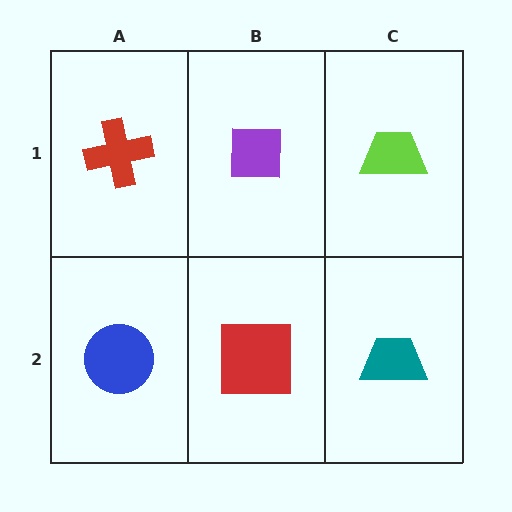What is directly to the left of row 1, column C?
A purple square.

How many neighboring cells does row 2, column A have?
2.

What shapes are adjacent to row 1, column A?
A blue circle (row 2, column A), a purple square (row 1, column B).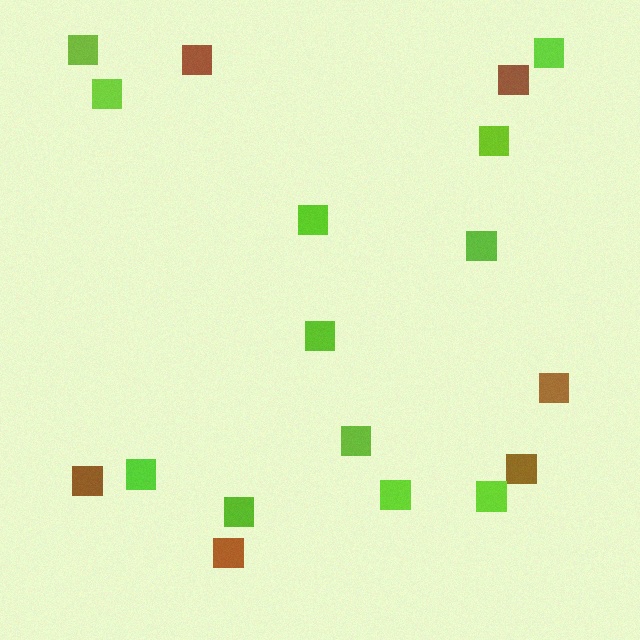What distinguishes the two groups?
There are 2 groups: one group of brown squares (6) and one group of lime squares (12).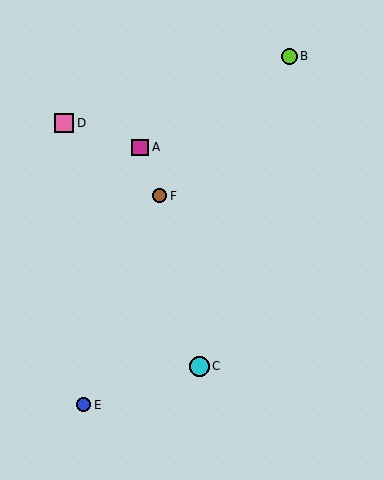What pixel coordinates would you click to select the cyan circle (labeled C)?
Click at (200, 366) to select the cyan circle C.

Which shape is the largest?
The cyan circle (labeled C) is the largest.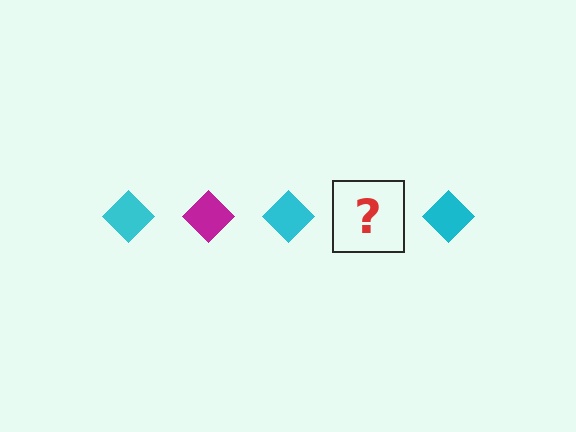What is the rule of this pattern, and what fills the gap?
The rule is that the pattern cycles through cyan, magenta diamonds. The gap should be filled with a magenta diamond.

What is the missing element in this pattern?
The missing element is a magenta diamond.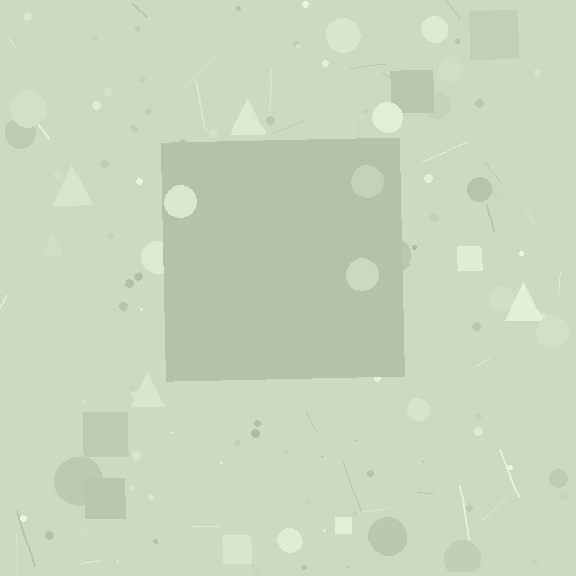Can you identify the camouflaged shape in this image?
The camouflaged shape is a square.